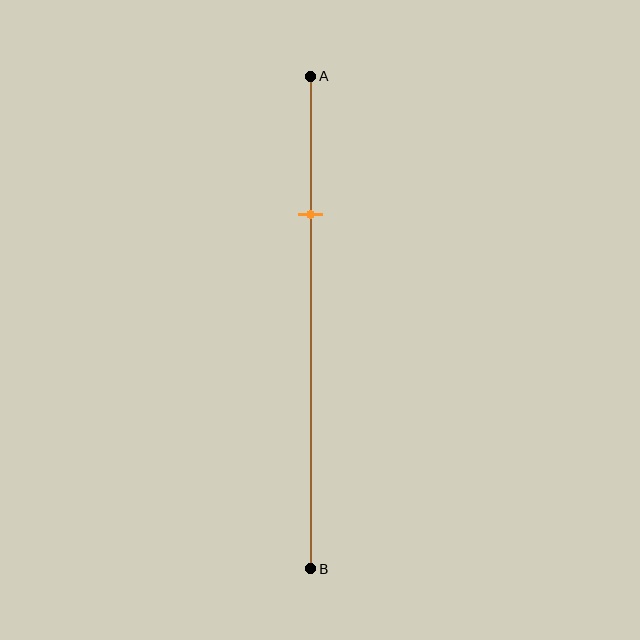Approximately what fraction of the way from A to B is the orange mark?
The orange mark is approximately 30% of the way from A to B.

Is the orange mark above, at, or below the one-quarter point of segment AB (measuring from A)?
The orange mark is below the one-quarter point of segment AB.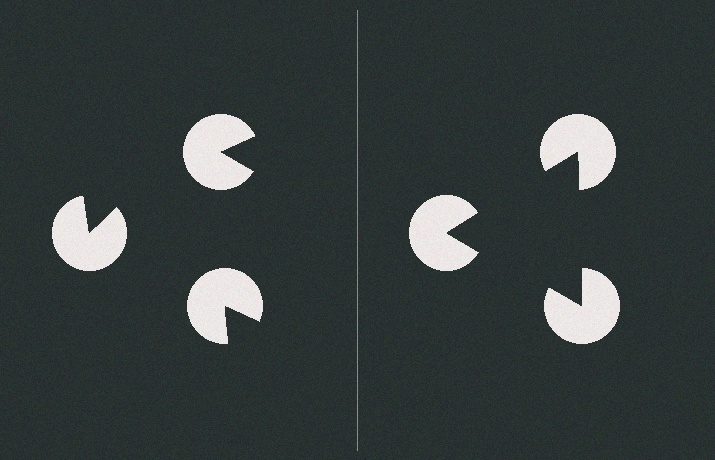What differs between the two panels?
The pac-man discs are positioned identically on both sides; only the wedge orientations differ. On the right they align to a triangle; on the left they are misaligned.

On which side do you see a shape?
An illusory triangle appears on the right side. On the left side the wedge cuts are rotated, so no coherent shape forms.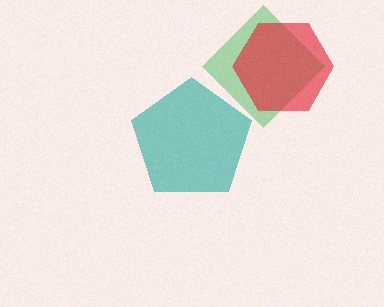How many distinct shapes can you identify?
There are 3 distinct shapes: a green diamond, a red hexagon, a teal pentagon.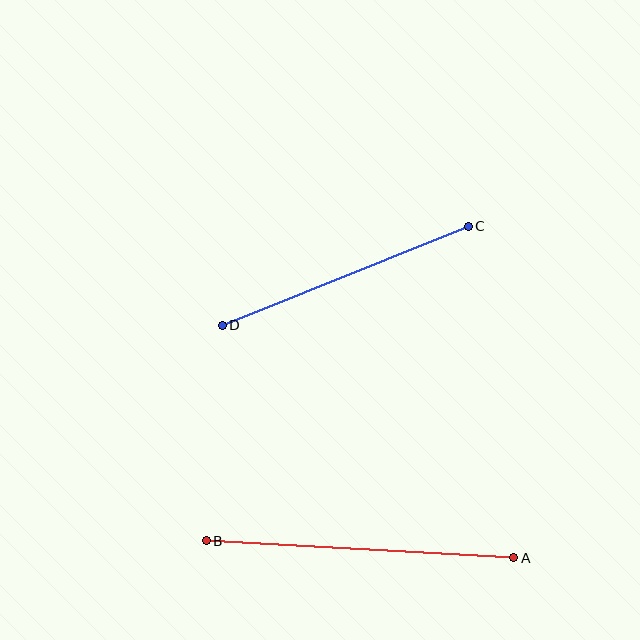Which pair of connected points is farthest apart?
Points A and B are farthest apart.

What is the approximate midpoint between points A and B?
The midpoint is at approximately (360, 549) pixels.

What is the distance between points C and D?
The distance is approximately 265 pixels.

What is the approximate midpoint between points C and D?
The midpoint is at approximately (345, 276) pixels.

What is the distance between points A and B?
The distance is approximately 308 pixels.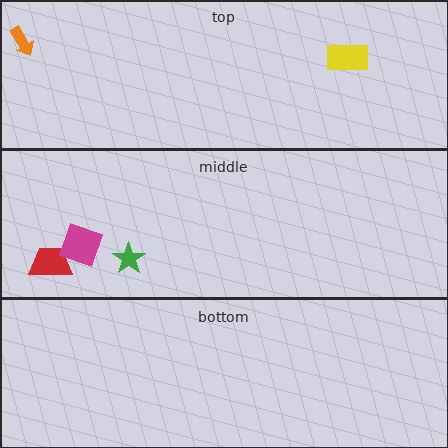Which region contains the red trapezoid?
The middle region.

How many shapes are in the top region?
2.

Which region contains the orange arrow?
The top region.